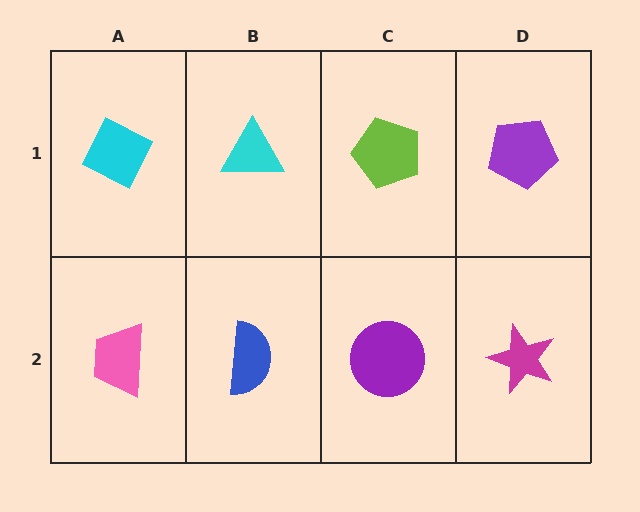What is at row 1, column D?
A purple pentagon.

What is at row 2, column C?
A purple circle.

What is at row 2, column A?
A pink trapezoid.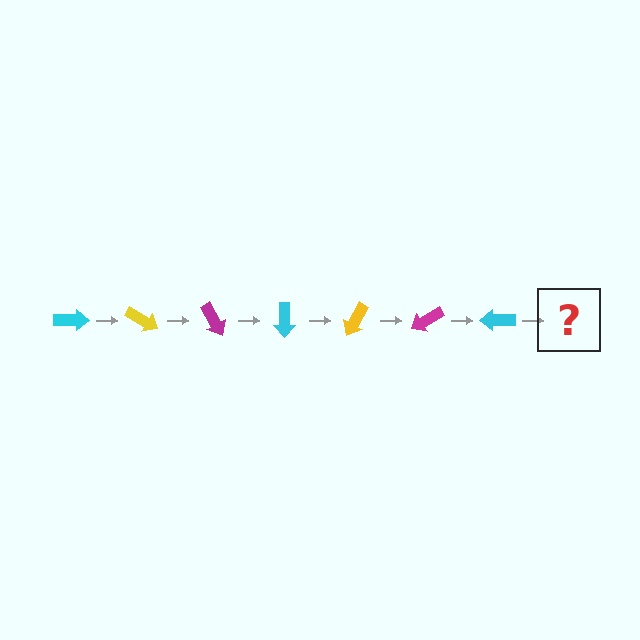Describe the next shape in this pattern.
It should be a yellow arrow, rotated 210 degrees from the start.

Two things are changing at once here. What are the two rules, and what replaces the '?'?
The two rules are that it rotates 30 degrees each step and the color cycles through cyan, yellow, and magenta. The '?' should be a yellow arrow, rotated 210 degrees from the start.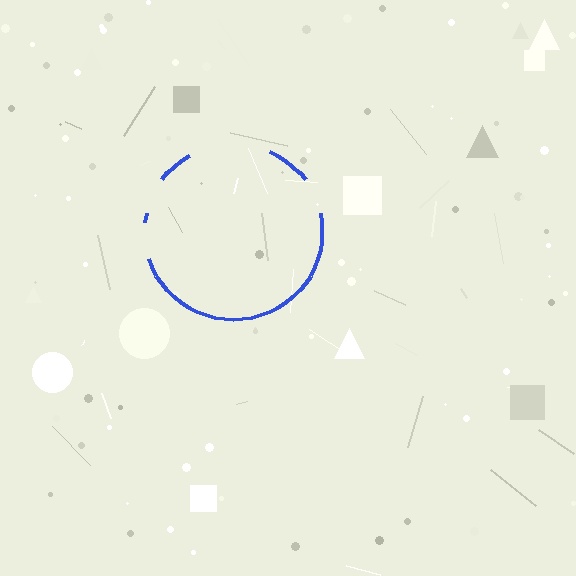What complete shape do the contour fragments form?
The contour fragments form a circle.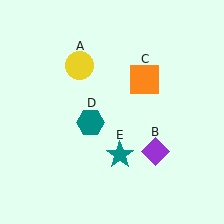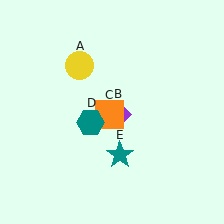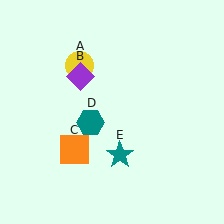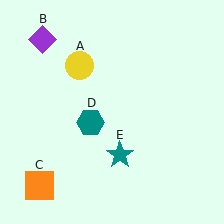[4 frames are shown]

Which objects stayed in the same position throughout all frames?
Yellow circle (object A) and teal hexagon (object D) and teal star (object E) remained stationary.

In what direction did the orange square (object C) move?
The orange square (object C) moved down and to the left.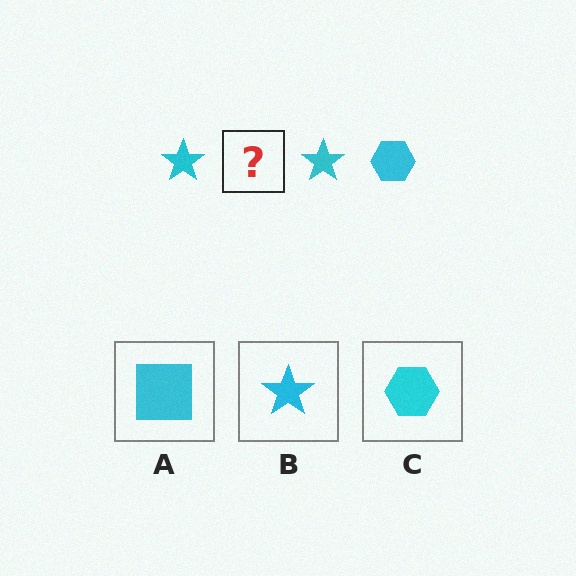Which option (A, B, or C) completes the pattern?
C.